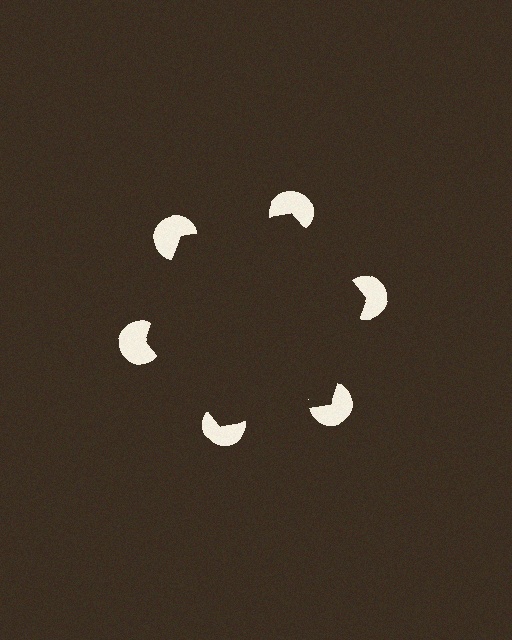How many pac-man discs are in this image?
There are 6 — one at each vertex of the illusory hexagon.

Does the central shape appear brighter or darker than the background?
It typically appears slightly darker than the background, even though no actual brightness change is drawn.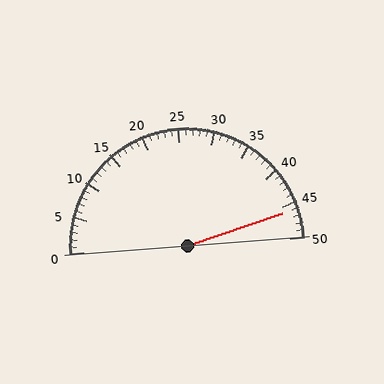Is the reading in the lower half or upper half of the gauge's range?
The reading is in the upper half of the range (0 to 50).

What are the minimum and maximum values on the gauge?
The gauge ranges from 0 to 50.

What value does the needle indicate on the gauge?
The needle indicates approximately 46.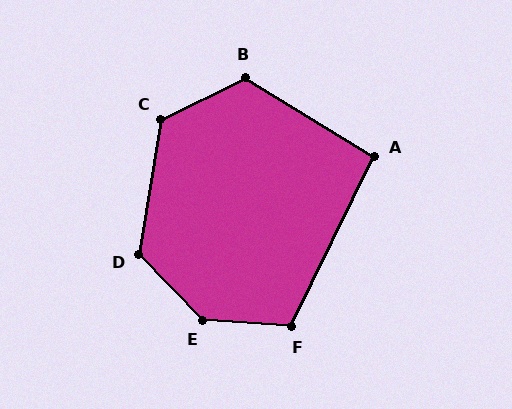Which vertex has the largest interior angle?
E, at approximately 138 degrees.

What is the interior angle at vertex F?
Approximately 112 degrees (obtuse).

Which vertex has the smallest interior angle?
A, at approximately 96 degrees.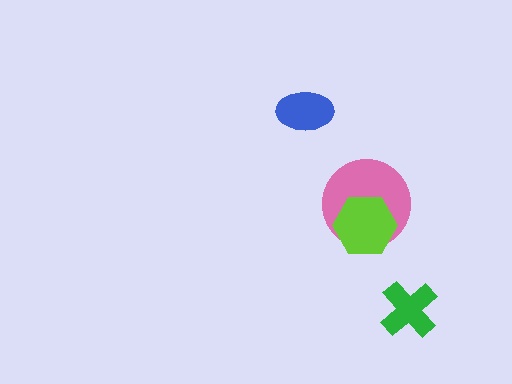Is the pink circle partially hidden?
Yes, it is partially covered by another shape.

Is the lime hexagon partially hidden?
No, no other shape covers it.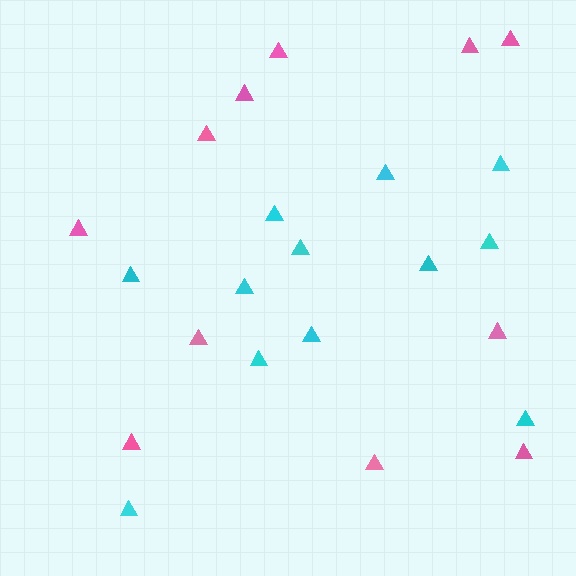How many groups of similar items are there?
There are 2 groups: one group of pink triangles (11) and one group of cyan triangles (12).